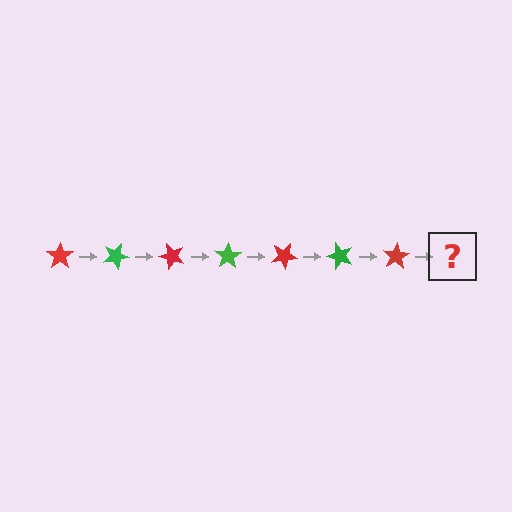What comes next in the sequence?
The next element should be a green star, rotated 175 degrees from the start.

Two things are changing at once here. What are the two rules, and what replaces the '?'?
The two rules are that it rotates 25 degrees each step and the color cycles through red and green. The '?' should be a green star, rotated 175 degrees from the start.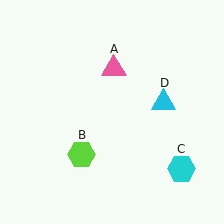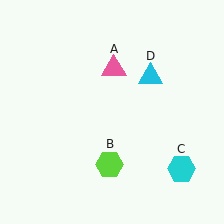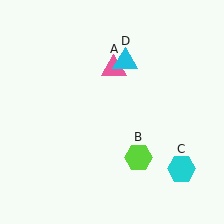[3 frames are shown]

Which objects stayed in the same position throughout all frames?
Pink triangle (object A) and cyan hexagon (object C) remained stationary.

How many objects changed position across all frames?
2 objects changed position: lime hexagon (object B), cyan triangle (object D).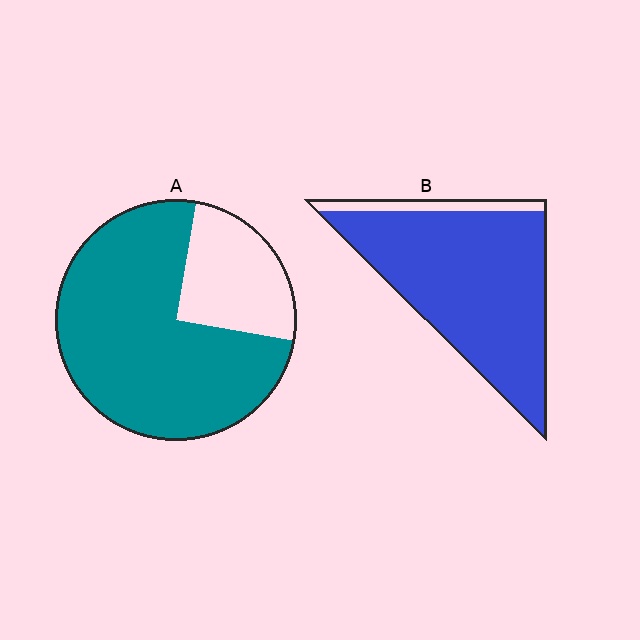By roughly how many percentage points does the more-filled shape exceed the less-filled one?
By roughly 15 percentage points (B over A).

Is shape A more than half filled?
Yes.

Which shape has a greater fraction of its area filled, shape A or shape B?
Shape B.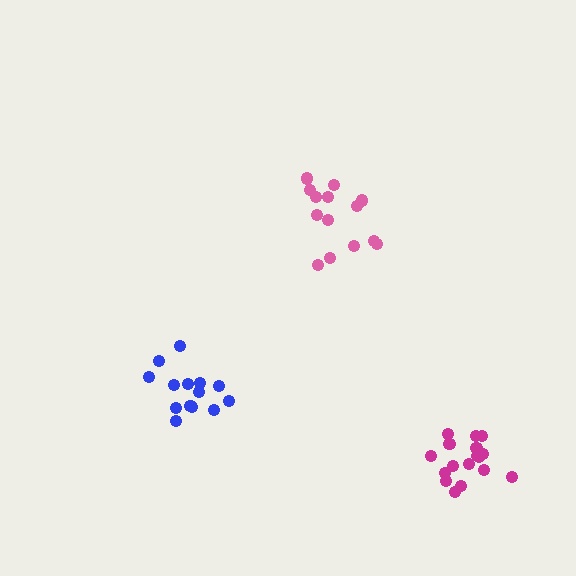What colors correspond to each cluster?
The clusters are colored: pink, blue, magenta.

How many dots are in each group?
Group 1: 14 dots, Group 2: 14 dots, Group 3: 17 dots (45 total).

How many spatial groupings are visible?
There are 3 spatial groupings.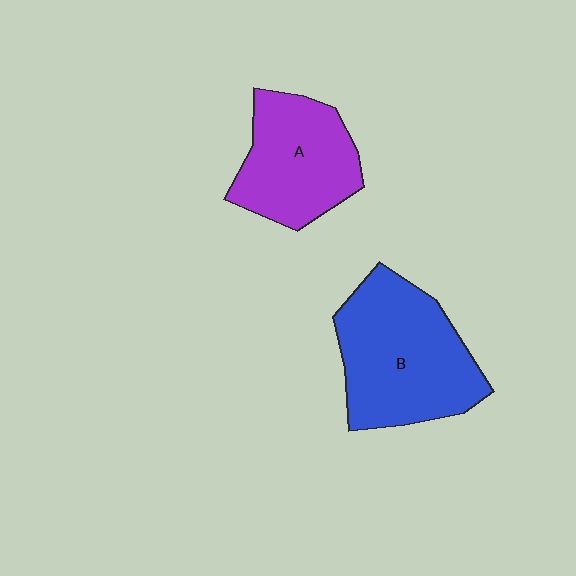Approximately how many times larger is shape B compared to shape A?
Approximately 1.3 times.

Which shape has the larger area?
Shape B (blue).